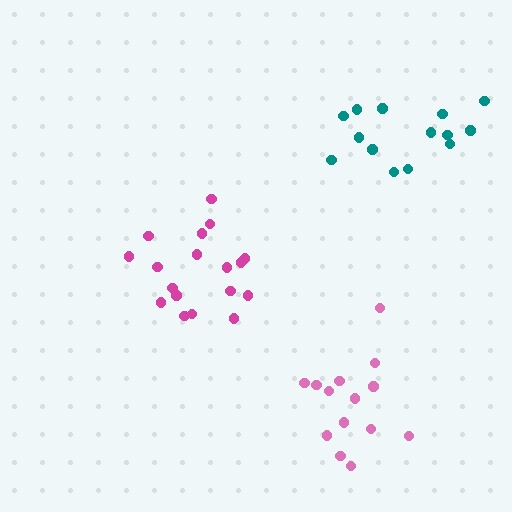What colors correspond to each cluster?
The clusters are colored: teal, magenta, pink.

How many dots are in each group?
Group 1: 14 dots, Group 2: 18 dots, Group 3: 14 dots (46 total).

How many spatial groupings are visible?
There are 3 spatial groupings.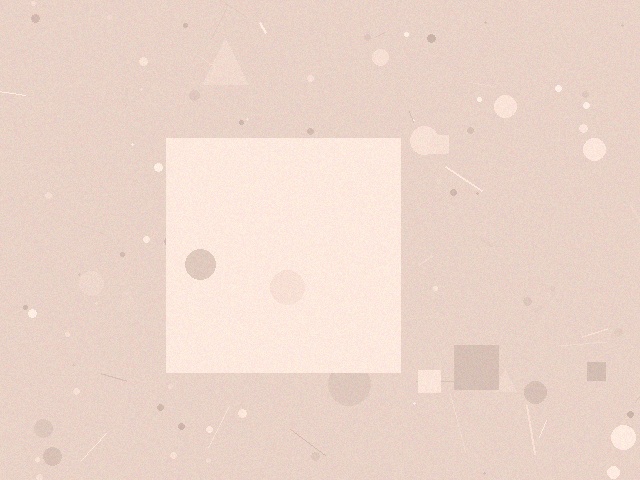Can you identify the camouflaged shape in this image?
The camouflaged shape is a square.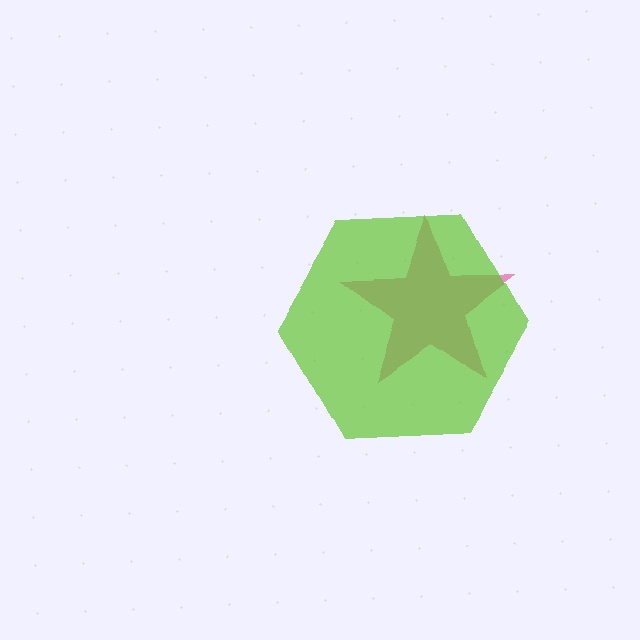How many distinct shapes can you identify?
There are 2 distinct shapes: a pink star, a lime hexagon.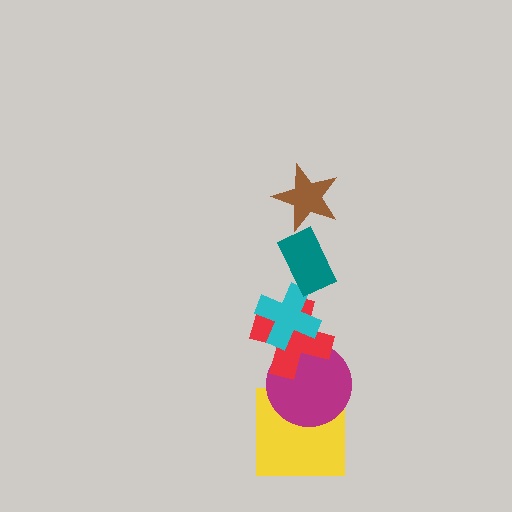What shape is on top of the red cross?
The cyan cross is on top of the red cross.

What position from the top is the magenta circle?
The magenta circle is 5th from the top.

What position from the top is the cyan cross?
The cyan cross is 3rd from the top.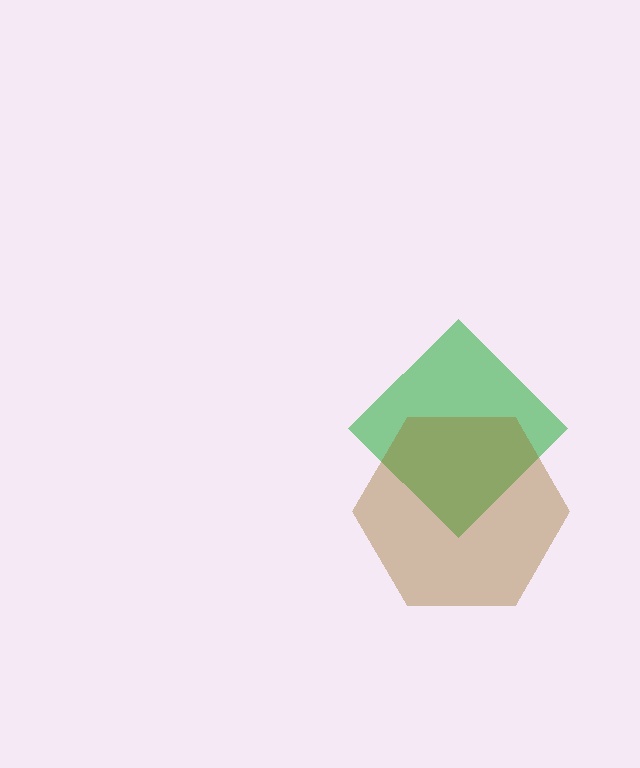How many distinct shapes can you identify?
There are 2 distinct shapes: a green diamond, a brown hexagon.